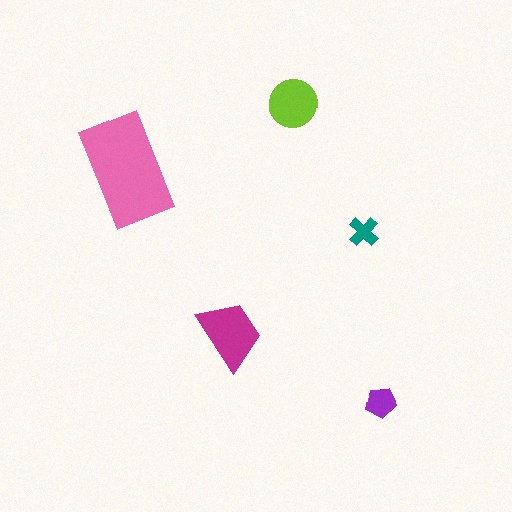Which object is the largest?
The pink rectangle.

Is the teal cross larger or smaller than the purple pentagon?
Smaller.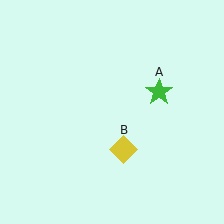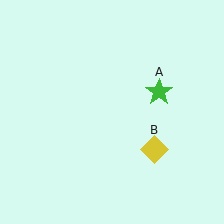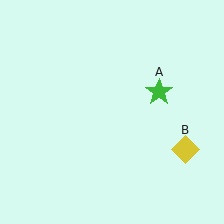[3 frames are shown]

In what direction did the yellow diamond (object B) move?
The yellow diamond (object B) moved right.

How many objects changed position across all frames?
1 object changed position: yellow diamond (object B).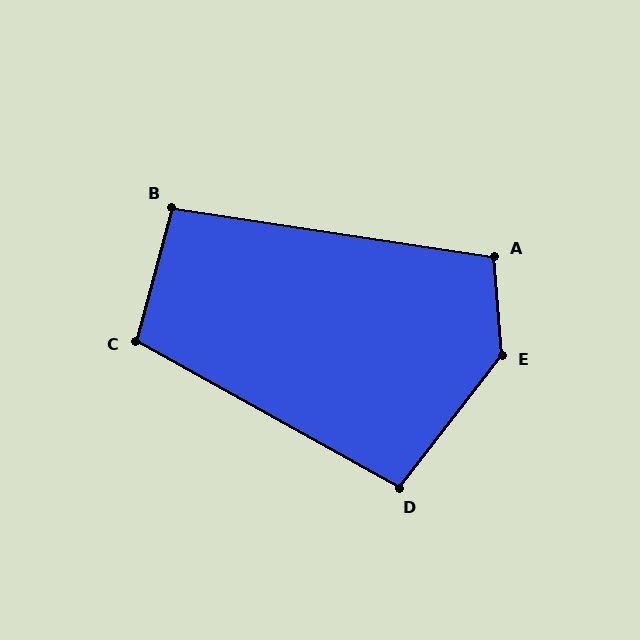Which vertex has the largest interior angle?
E, at approximately 138 degrees.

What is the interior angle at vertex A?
Approximately 103 degrees (obtuse).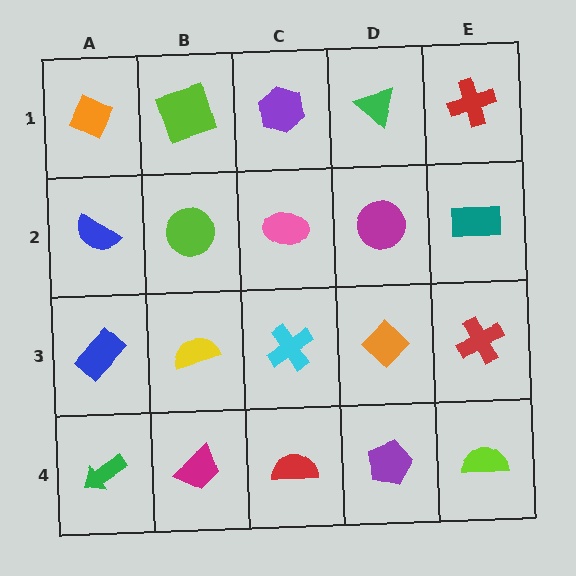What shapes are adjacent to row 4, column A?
A blue rectangle (row 3, column A), a magenta trapezoid (row 4, column B).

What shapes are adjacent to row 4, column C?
A cyan cross (row 3, column C), a magenta trapezoid (row 4, column B), a purple pentagon (row 4, column D).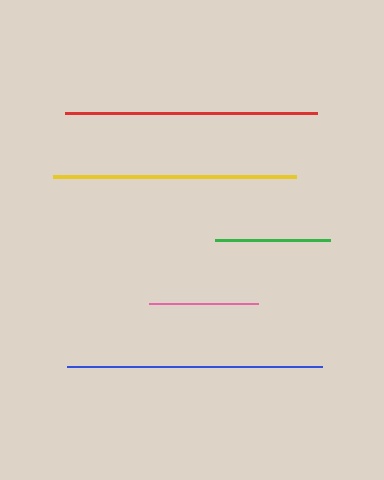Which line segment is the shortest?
The pink line is the shortest at approximately 109 pixels.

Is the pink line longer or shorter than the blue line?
The blue line is longer than the pink line.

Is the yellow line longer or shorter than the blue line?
The blue line is longer than the yellow line.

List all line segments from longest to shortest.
From longest to shortest: blue, red, yellow, green, pink.